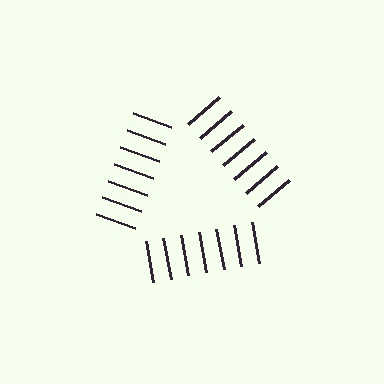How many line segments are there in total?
21 — 7 along each of the 3 edges.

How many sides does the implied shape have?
3 sides — the line-ends trace a triangle.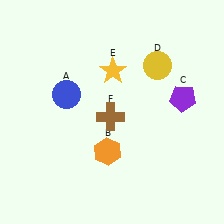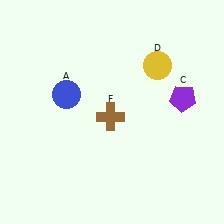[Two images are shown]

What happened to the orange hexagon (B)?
The orange hexagon (B) was removed in Image 2. It was in the bottom-left area of Image 1.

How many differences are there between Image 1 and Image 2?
There are 2 differences between the two images.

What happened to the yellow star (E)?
The yellow star (E) was removed in Image 2. It was in the top-right area of Image 1.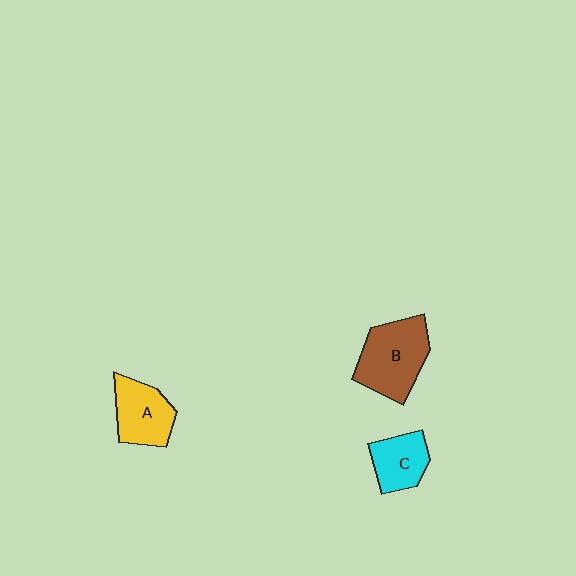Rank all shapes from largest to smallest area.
From largest to smallest: B (brown), A (yellow), C (cyan).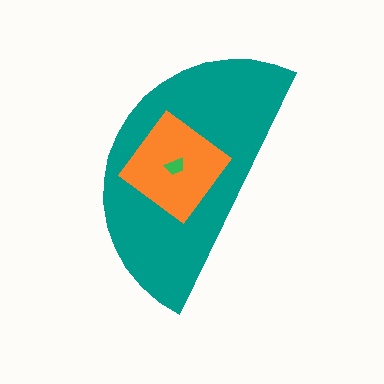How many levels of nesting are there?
3.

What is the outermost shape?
The teal semicircle.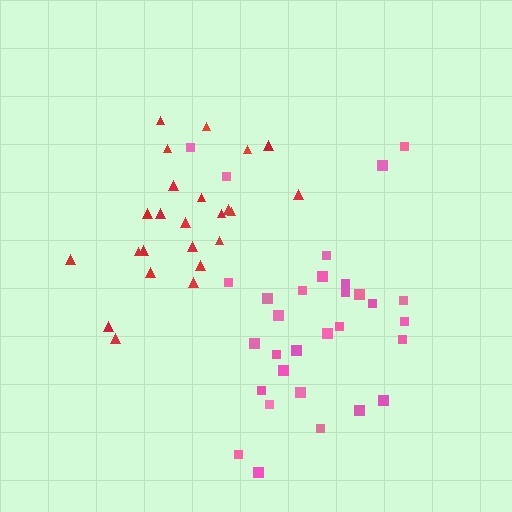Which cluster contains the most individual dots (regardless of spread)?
Pink (32).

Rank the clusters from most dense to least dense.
pink, red.